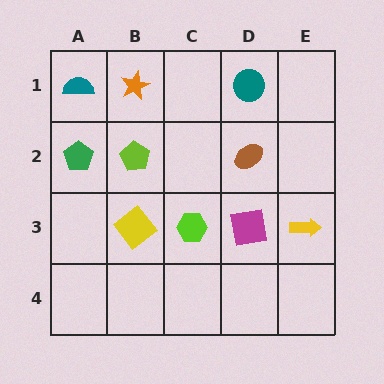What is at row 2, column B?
A lime pentagon.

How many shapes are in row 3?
4 shapes.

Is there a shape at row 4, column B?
No, that cell is empty.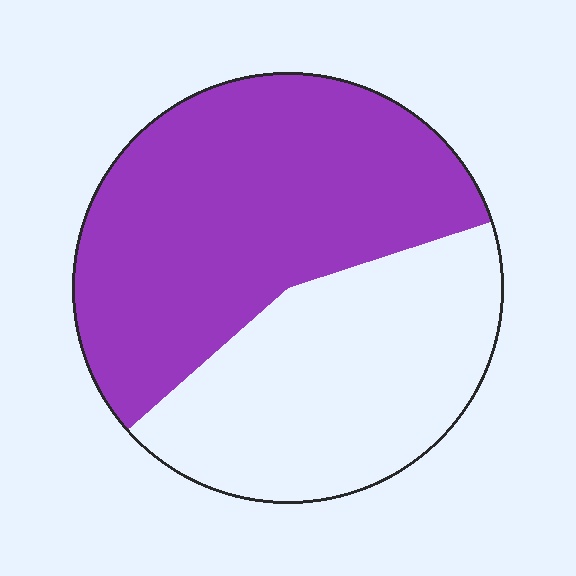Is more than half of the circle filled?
Yes.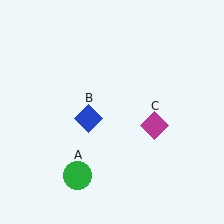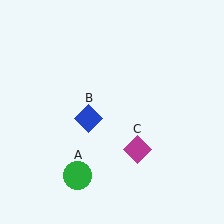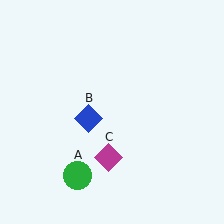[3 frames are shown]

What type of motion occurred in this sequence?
The magenta diamond (object C) rotated clockwise around the center of the scene.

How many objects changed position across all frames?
1 object changed position: magenta diamond (object C).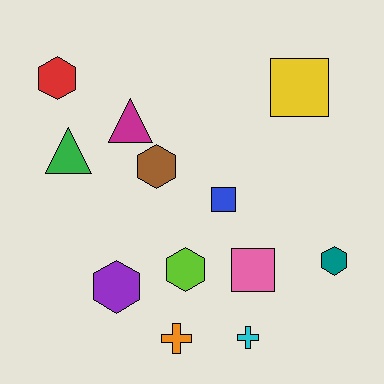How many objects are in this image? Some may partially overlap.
There are 12 objects.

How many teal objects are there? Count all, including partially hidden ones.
There is 1 teal object.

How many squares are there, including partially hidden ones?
There are 3 squares.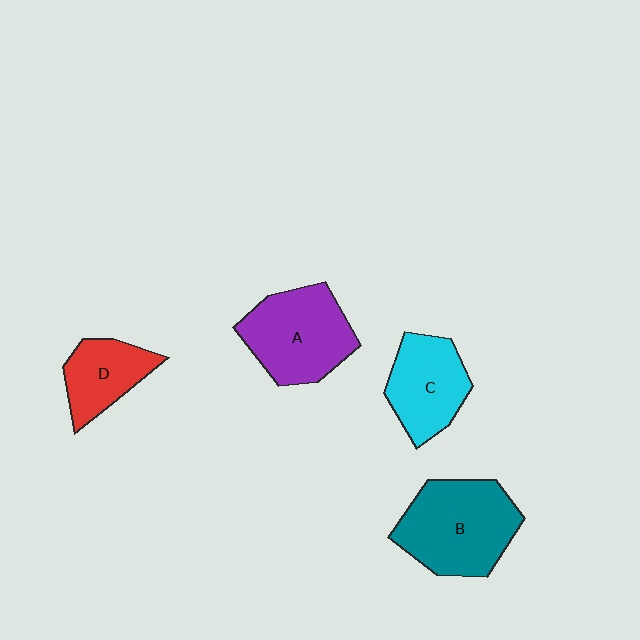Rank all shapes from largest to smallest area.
From largest to smallest: B (teal), A (purple), C (cyan), D (red).